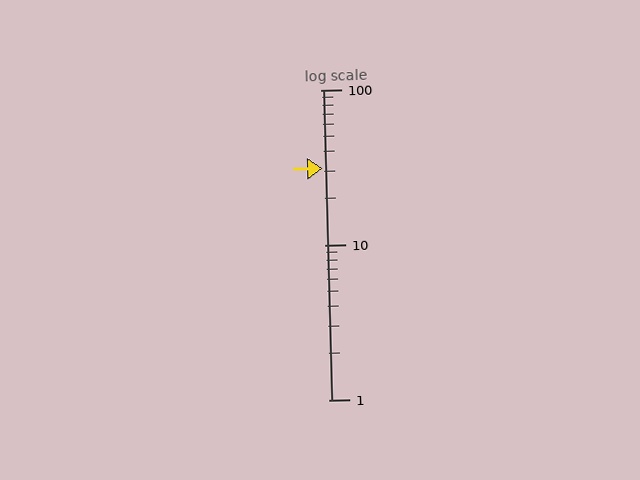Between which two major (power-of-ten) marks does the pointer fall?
The pointer is between 10 and 100.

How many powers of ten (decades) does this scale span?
The scale spans 2 decades, from 1 to 100.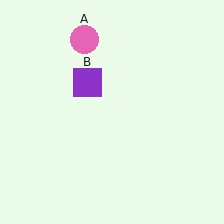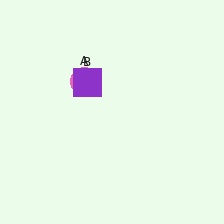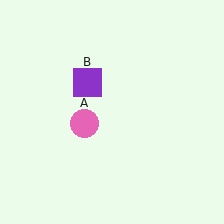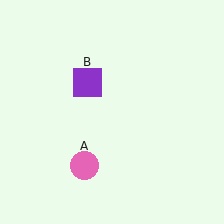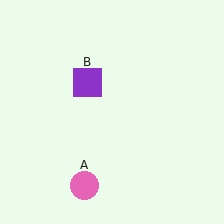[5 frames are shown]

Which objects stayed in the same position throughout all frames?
Purple square (object B) remained stationary.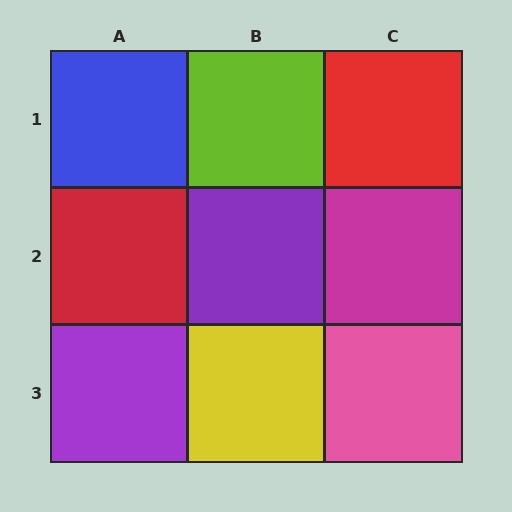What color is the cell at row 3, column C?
Pink.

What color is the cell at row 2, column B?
Purple.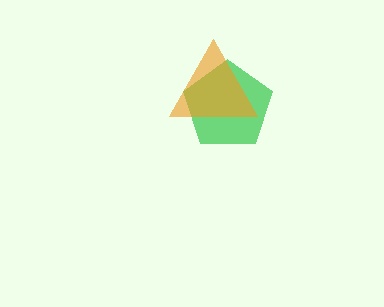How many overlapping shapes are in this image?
There are 2 overlapping shapes in the image.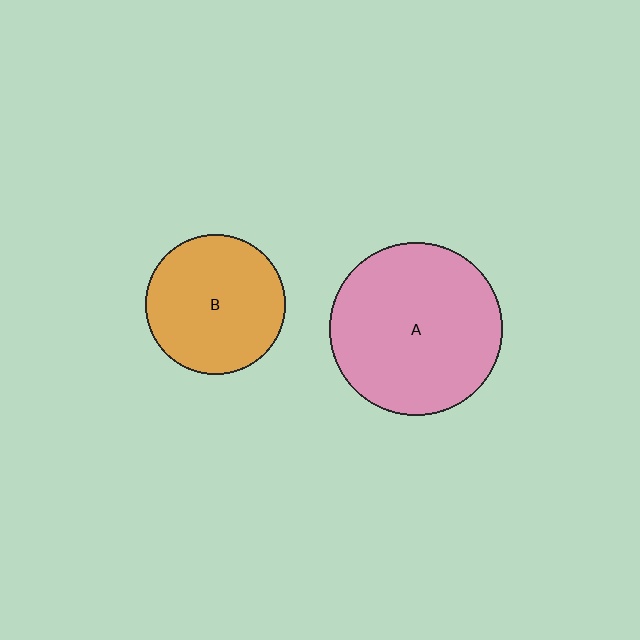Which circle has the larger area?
Circle A (pink).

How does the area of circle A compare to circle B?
Approximately 1.5 times.